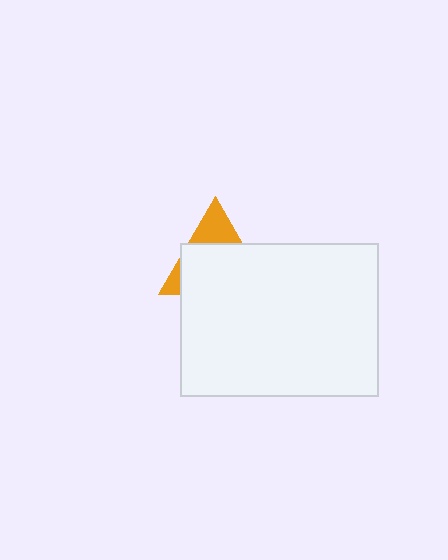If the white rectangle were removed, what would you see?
You would see the complete orange triangle.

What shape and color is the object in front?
The object in front is a white rectangle.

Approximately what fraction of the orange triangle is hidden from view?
Roughly 70% of the orange triangle is hidden behind the white rectangle.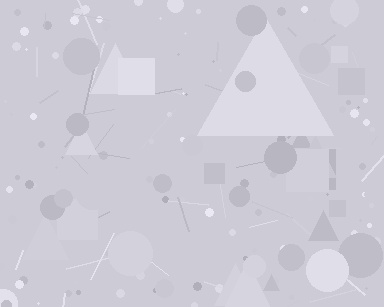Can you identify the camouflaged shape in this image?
The camouflaged shape is a triangle.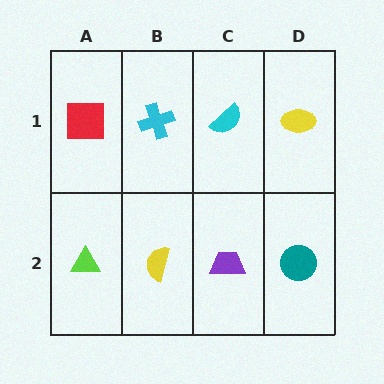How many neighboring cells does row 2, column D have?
2.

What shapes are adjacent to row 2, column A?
A red square (row 1, column A), a yellow semicircle (row 2, column B).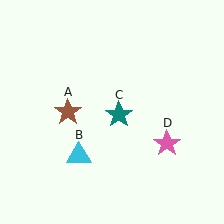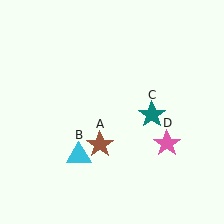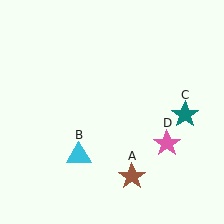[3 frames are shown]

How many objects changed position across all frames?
2 objects changed position: brown star (object A), teal star (object C).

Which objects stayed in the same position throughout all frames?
Cyan triangle (object B) and pink star (object D) remained stationary.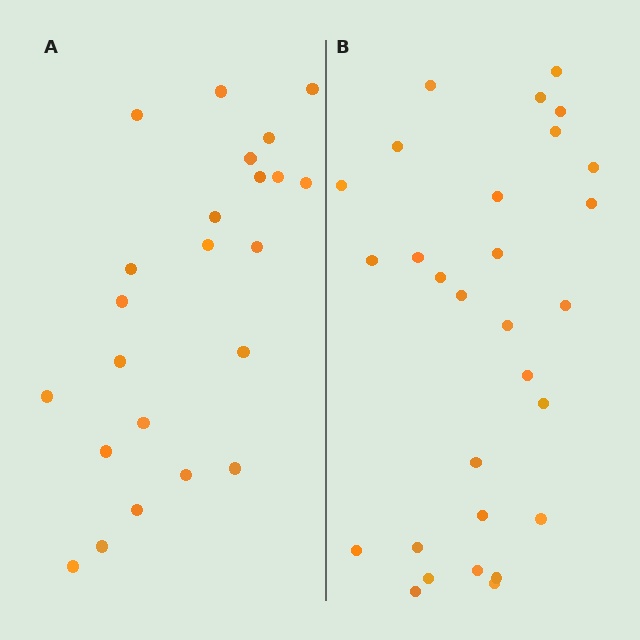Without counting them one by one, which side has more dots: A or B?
Region B (the right region) has more dots.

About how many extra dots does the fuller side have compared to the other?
Region B has about 6 more dots than region A.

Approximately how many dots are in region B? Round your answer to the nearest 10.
About 30 dots. (The exact count is 29, which rounds to 30.)